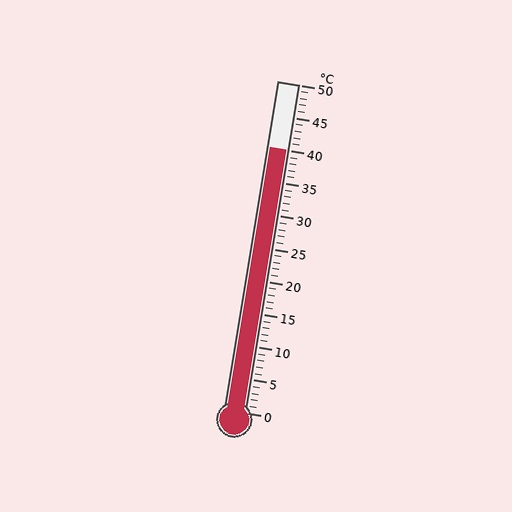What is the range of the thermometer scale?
The thermometer scale ranges from 0°C to 50°C.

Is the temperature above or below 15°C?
The temperature is above 15°C.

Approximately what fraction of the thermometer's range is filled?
The thermometer is filled to approximately 80% of its range.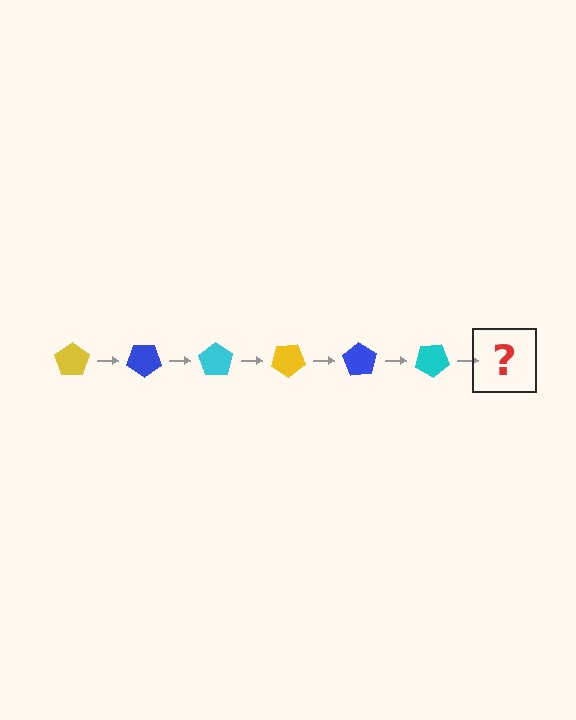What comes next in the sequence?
The next element should be a yellow pentagon, rotated 210 degrees from the start.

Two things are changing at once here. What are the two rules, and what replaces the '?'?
The two rules are that it rotates 35 degrees each step and the color cycles through yellow, blue, and cyan. The '?' should be a yellow pentagon, rotated 210 degrees from the start.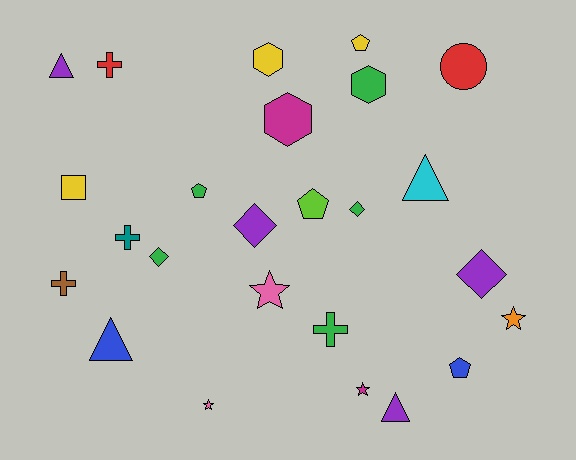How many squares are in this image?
There is 1 square.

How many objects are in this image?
There are 25 objects.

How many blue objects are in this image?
There are 2 blue objects.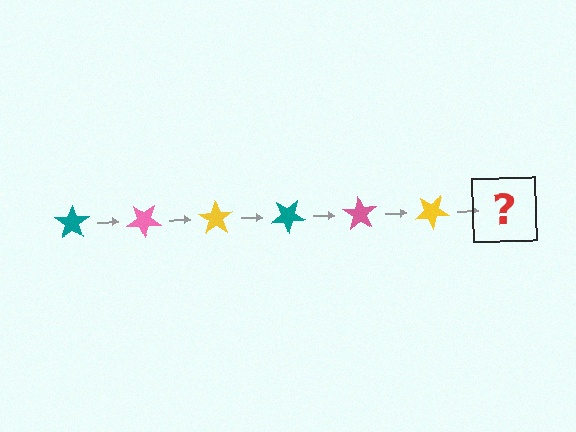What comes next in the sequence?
The next element should be a teal star, rotated 210 degrees from the start.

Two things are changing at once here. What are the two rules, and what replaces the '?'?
The two rules are that it rotates 35 degrees each step and the color cycles through teal, pink, and yellow. The '?' should be a teal star, rotated 210 degrees from the start.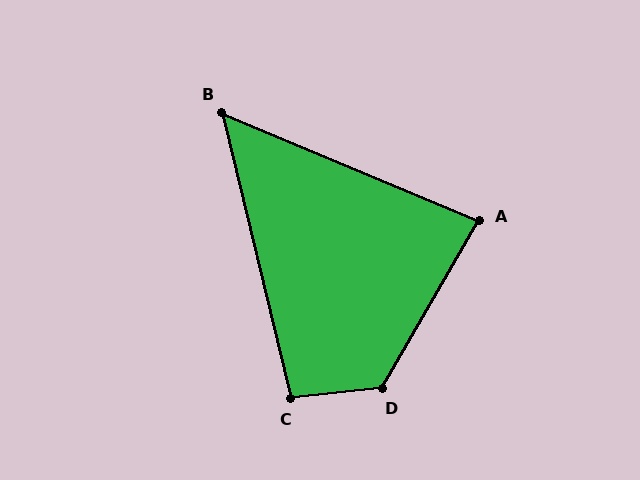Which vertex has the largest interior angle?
D, at approximately 126 degrees.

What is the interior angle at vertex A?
Approximately 83 degrees (acute).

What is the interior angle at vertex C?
Approximately 97 degrees (obtuse).